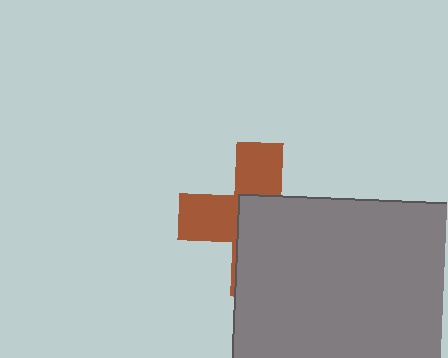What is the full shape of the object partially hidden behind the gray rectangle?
The partially hidden object is a brown cross.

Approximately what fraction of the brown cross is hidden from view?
Roughly 56% of the brown cross is hidden behind the gray rectangle.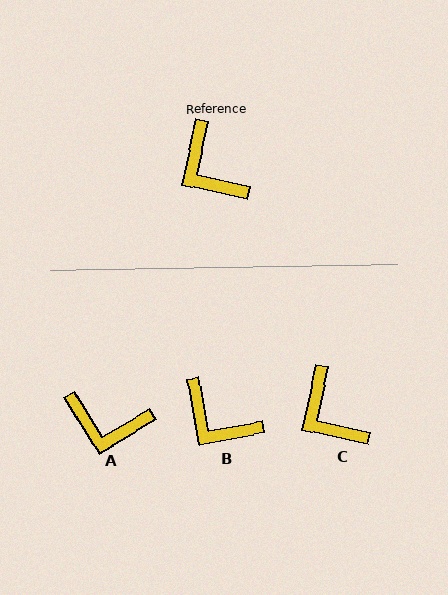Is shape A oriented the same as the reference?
No, it is off by about 43 degrees.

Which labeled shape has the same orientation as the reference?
C.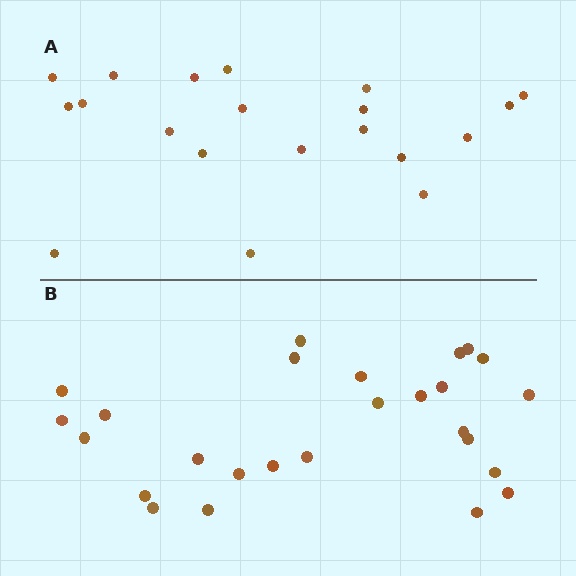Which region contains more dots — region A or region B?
Region B (the bottom region) has more dots.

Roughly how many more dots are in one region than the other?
Region B has about 6 more dots than region A.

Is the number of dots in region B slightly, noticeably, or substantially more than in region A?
Region B has noticeably more, but not dramatically so. The ratio is roughly 1.3 to 1.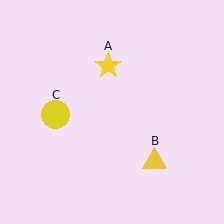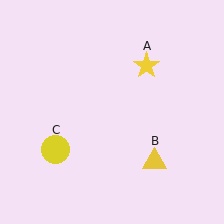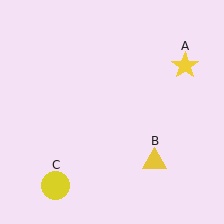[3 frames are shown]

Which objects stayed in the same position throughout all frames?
Yellow triangle (object B) remained stationary.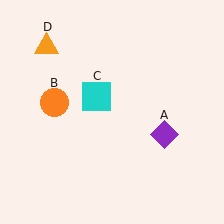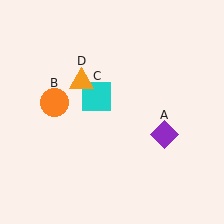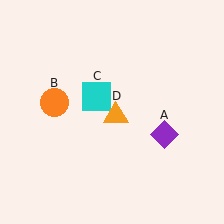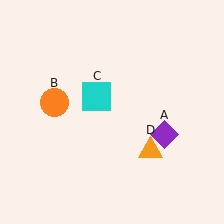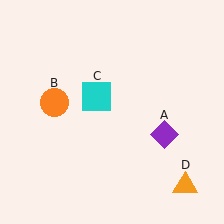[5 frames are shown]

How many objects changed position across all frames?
1 object changed position: orange triangle (object D).